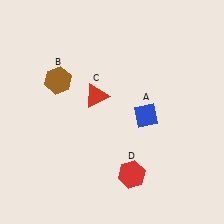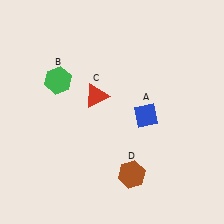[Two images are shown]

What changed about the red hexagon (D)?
In Image 1, D is red. In Image 2, it changed to brown.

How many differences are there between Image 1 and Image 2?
There are 2 differences between the two images.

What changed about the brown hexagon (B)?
In Image 1, B is brown. In Image 2, it changed to green.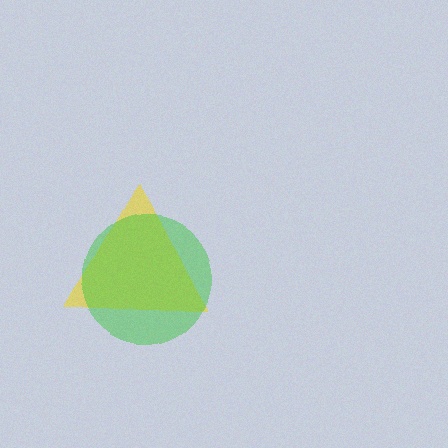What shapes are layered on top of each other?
The layered shapes are: a yellow triangle, a green circle.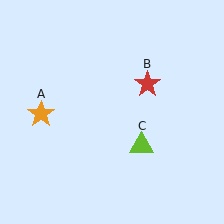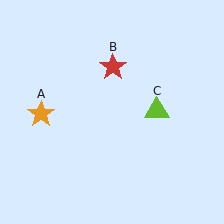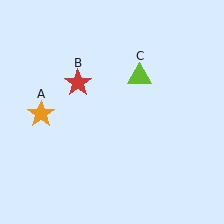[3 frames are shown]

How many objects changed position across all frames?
2 objects changed position: red star (object B), lime triangle (object C).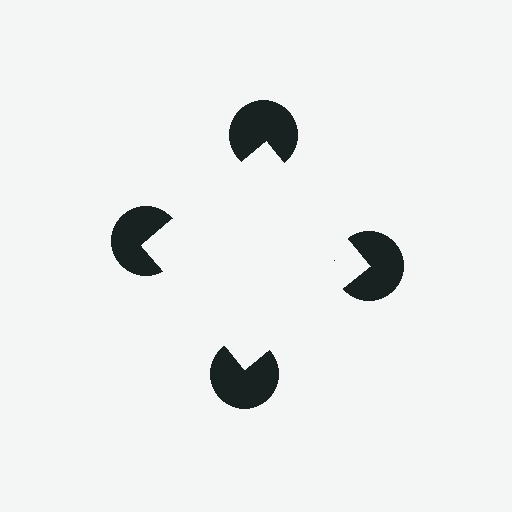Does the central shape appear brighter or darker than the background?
It typically appears slightly brighter than the background, even though no actual brightness change is drawn.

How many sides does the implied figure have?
4 sides.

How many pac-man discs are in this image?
There are 4 — one at each vertex of the illusory square.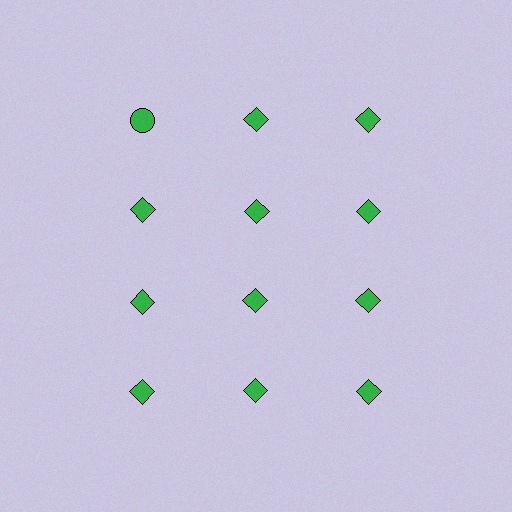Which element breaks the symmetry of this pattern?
The green circle in the top row, leftmost column breaks the symmetry. All other shapes are green diamonds.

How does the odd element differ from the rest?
It has a different shape: circle instead of diamond.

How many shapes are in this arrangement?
There are 12 shapes arranged in a grid pattern.